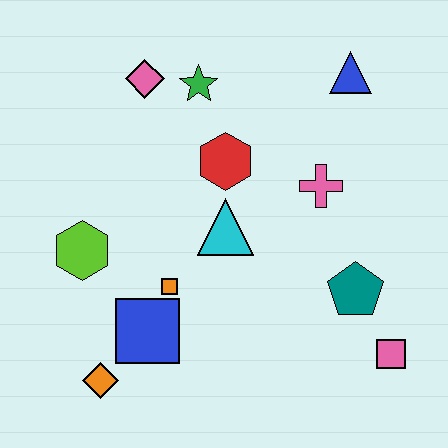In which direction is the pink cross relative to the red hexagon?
The pink cross is to the right of the red hexagon.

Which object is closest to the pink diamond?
The green star is closest to the pink diamond.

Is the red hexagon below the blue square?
No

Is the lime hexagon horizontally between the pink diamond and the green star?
No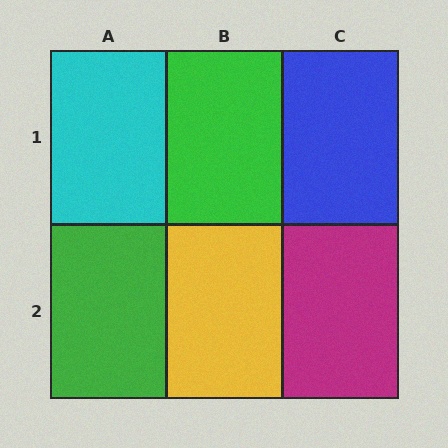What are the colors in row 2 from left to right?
Green, yellow, magenta.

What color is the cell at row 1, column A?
Cyan.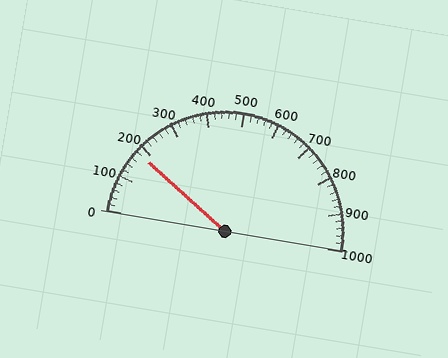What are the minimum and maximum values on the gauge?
The gauge ranges from 0 to 1000.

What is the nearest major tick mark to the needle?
The nearest major tick mark is 200.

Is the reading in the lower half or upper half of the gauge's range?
The reading is in the lower half of the range (0 to 1000).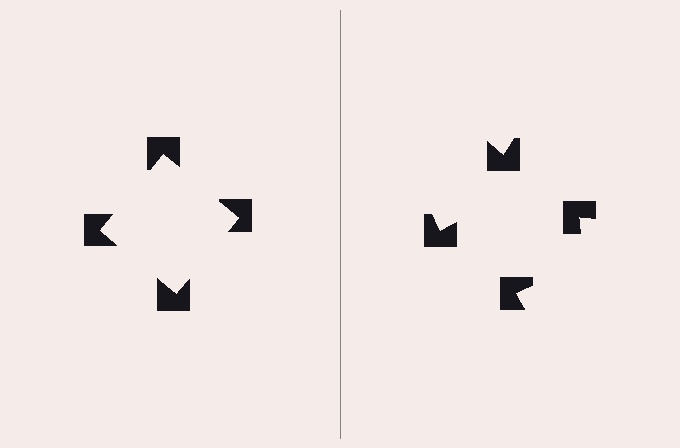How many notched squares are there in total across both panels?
8 — 4 on each side.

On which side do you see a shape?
An illusory square appears on the left side. On the right side the wedge cuts are rotated, so no coherent shape forms.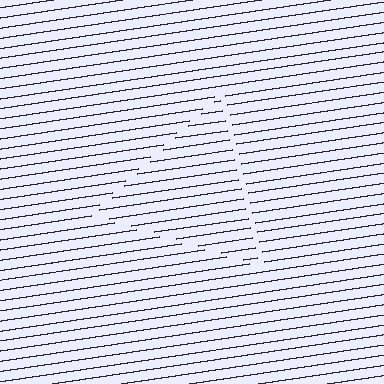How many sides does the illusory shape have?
3 sides — the line-ends trace a triangle.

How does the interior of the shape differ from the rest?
The interior of the shape contains the same grating, shifted by half a period — the contour is defined by the phase discontinuity where line-ends from the inner and outer gratings abut.